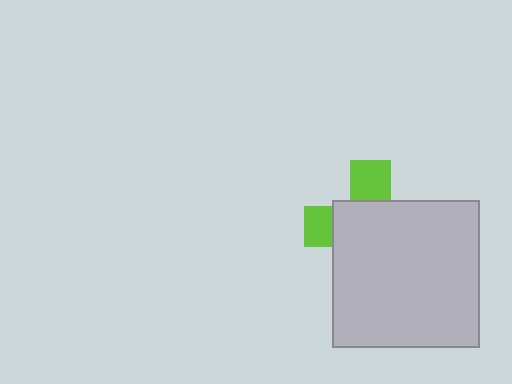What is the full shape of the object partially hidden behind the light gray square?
The partially hidden object is a lime cross.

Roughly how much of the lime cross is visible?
A small part of it is visible (roughly 30%).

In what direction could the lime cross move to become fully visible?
The lime cross could move toward the upper-left. That would shift it out from behind the light gray square entirely.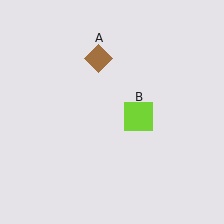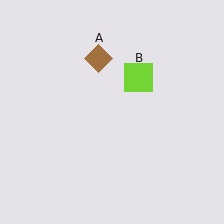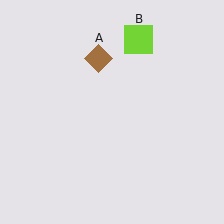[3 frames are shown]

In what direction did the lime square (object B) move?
The lime square (object B) moved up.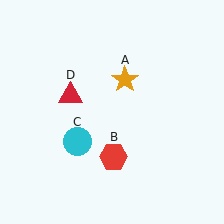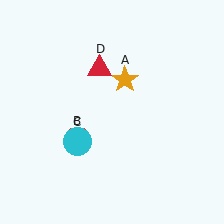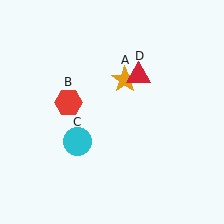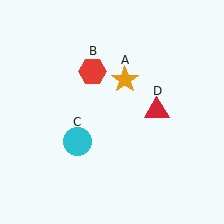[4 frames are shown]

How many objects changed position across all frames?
2 objects changed position: red hexagon (object B), red triangle (object D).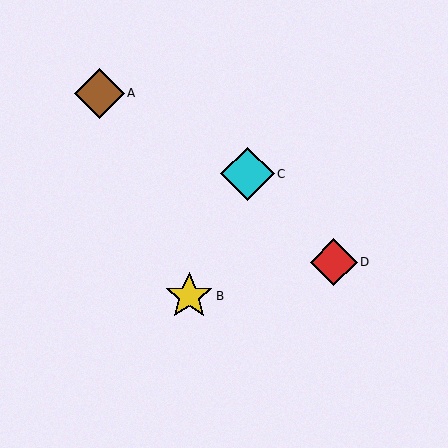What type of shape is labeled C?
Shape C is a cyan diamond.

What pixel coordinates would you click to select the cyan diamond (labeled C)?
Click at (247, 174) to select the cyan diamond C.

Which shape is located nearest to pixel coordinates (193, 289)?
The yellow star (labeled B) at (189, 296) is nearest to that location.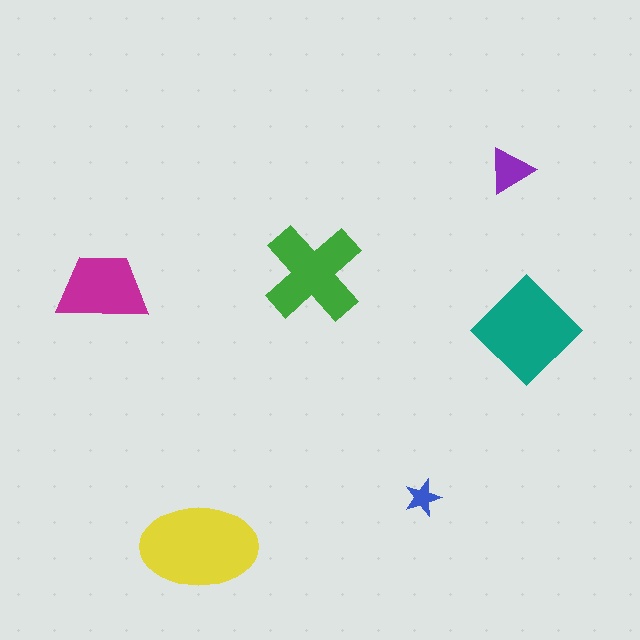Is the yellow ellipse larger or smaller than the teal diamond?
Larger.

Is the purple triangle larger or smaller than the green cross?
Smaller.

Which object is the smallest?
The blue star.